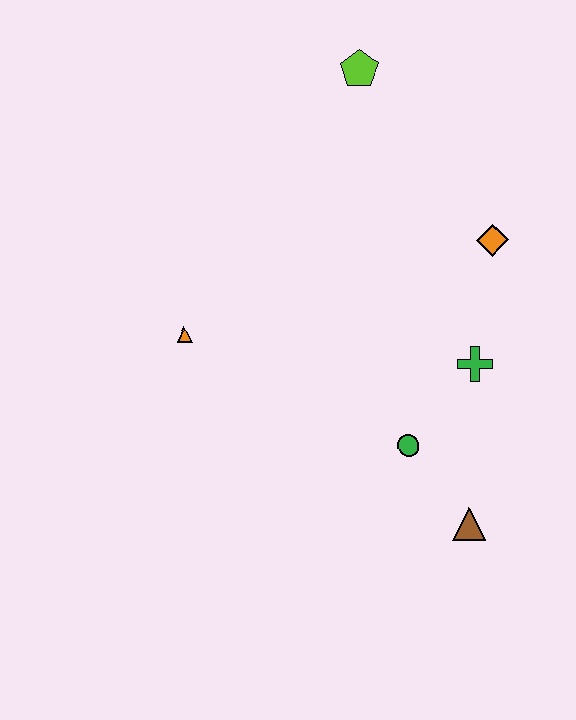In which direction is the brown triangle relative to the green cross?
The brown triangle is below the green cross.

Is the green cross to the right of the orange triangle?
Yes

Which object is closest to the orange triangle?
The green circle is closest to the orange triangle.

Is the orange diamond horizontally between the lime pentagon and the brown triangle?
No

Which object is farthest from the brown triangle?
The lime pentagon is farthest from the brown triangle.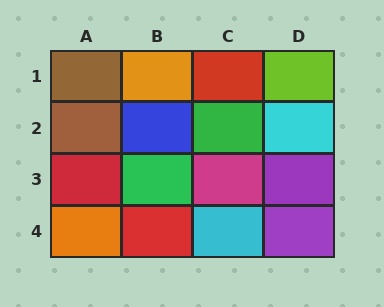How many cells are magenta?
1 cell is magenta.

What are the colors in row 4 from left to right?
Orange, red, cyan, purple.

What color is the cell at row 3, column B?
Green.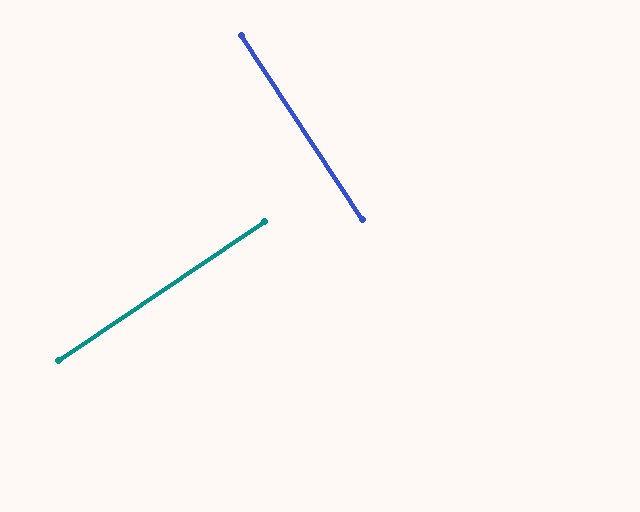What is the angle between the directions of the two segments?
Approximately 89 degrees.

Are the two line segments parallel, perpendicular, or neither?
Perpendicular — they meet at approximately 89°.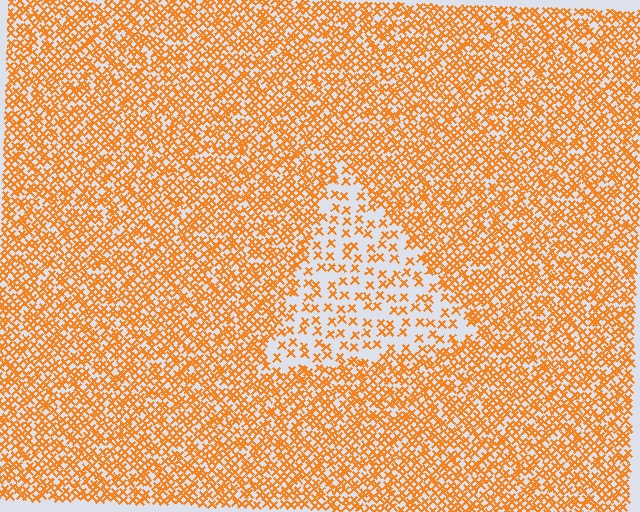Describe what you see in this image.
The image contains small orange elements arranged at two different densities. A triangle-shaped region is visible where the elements are less densely packed than the surrounding area.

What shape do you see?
I see a triangle.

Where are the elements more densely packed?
The elements are more densely packed outside the triangle boundary.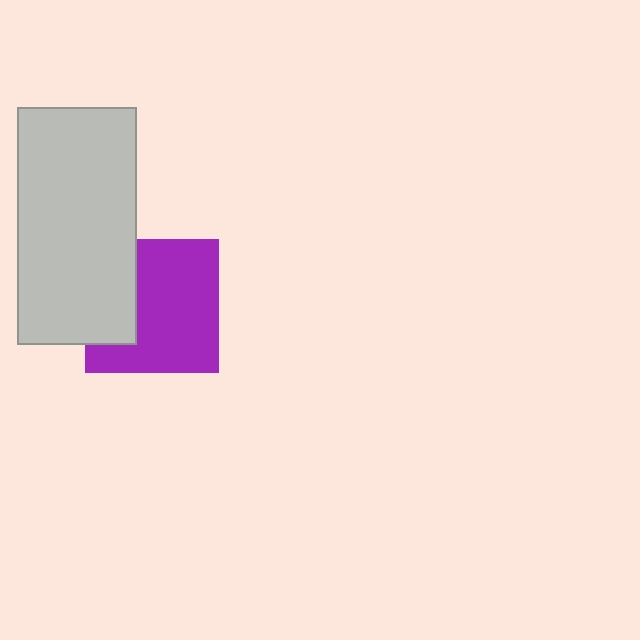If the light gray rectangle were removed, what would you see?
You would see the complete purple square.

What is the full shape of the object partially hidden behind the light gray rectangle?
The partially hidden object is a purple square.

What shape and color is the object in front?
The object in front is a light gray rectangle.